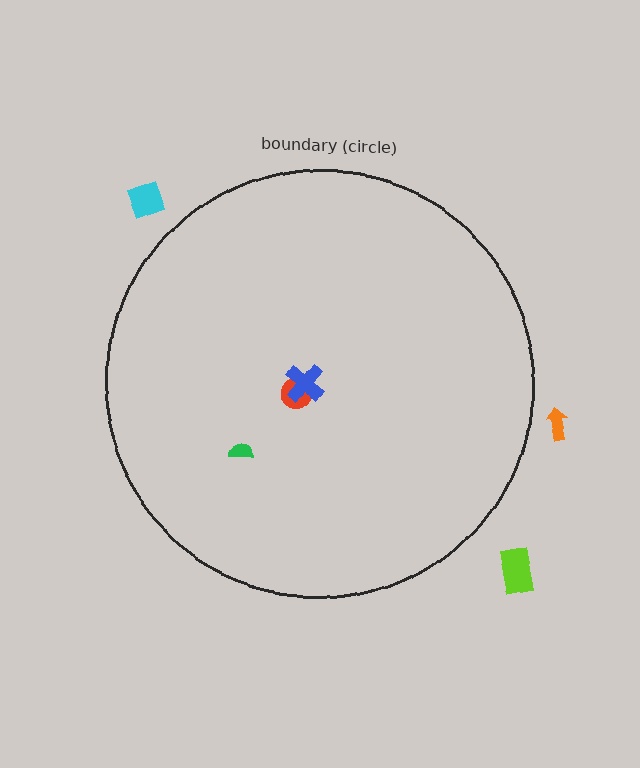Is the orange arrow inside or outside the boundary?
Outside.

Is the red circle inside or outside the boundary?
Inside.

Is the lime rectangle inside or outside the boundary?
Outside.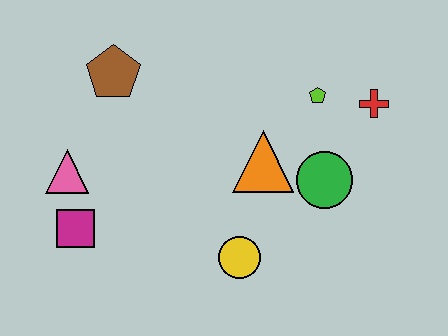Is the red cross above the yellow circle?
Yes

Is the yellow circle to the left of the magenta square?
No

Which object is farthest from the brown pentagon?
The red cross is farthest from the brown pentagon.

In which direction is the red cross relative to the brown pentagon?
The red cross is to the right of the brown pentagon.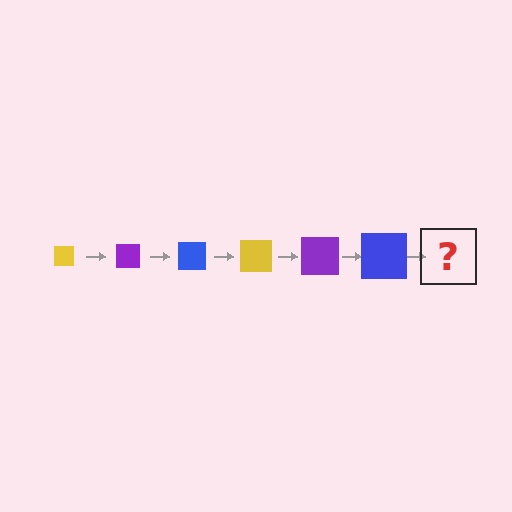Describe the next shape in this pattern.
It should be a yellow square, larger than the previous one.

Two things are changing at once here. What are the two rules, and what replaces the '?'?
The two rules are that the square grows larger each step and the color cycles through yellow, purple, and blue. The '?' should be a yellow square, larger than the previous one.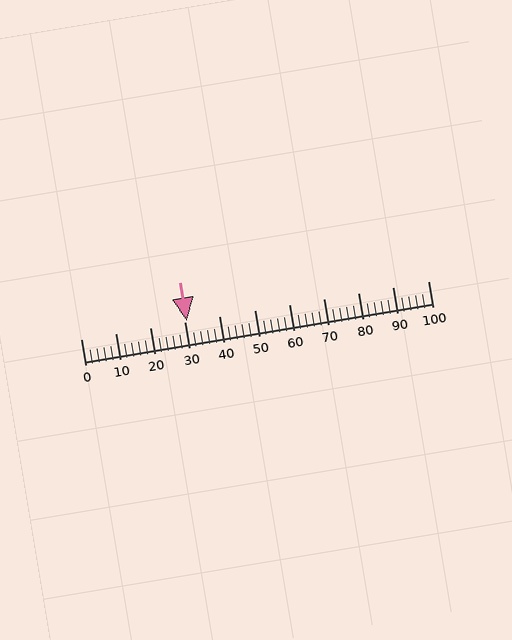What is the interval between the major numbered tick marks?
The major tick marks are spaced 10 units apart.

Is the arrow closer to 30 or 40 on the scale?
The arrow is closer to 30.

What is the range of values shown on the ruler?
The ruler shows values from 0 to 100.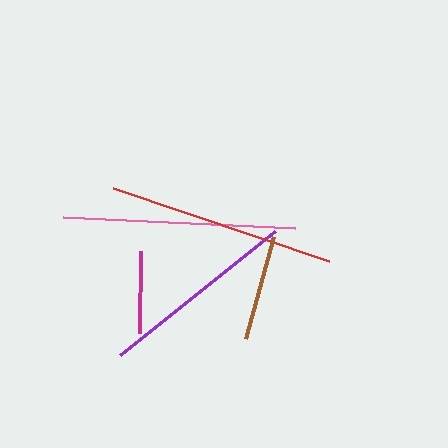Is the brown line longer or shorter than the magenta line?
The brown line is longer than the magenta line.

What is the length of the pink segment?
The pink segment is approximately 232 pixels long.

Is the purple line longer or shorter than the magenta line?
The purple line is longer than the magenta line.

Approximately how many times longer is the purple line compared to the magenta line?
The purple line is approximately 2.4 times the length of the magenta line.